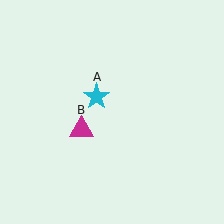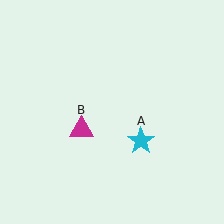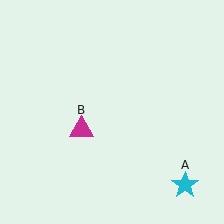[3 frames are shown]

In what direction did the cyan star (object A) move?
The cyan star (object A) moved down and to the right.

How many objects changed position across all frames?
1 object changed position: cyan star (object A).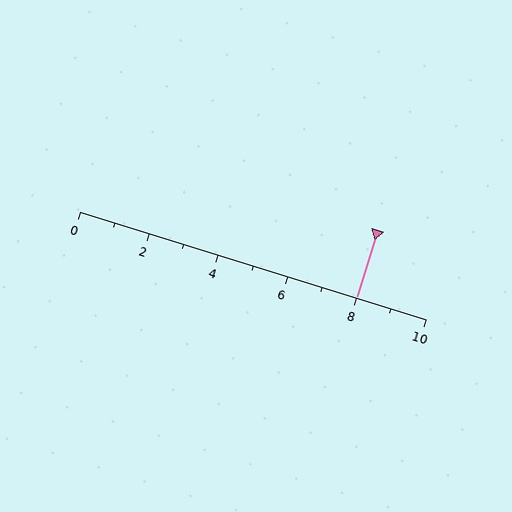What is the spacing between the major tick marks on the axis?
The major ticks are spaced 2 apart.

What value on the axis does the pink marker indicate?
The marker indicates approximately 8.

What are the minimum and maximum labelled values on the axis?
The axis runs from 0 to 10.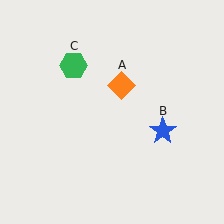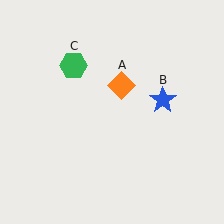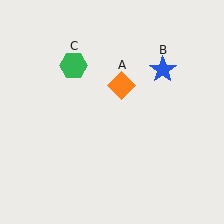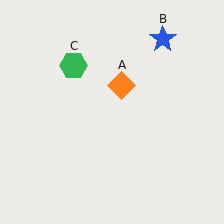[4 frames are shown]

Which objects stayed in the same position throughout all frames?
Orange diamond (object A) and green hexagon (object C) remained stationary.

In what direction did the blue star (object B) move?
The blue star (object B) moved up.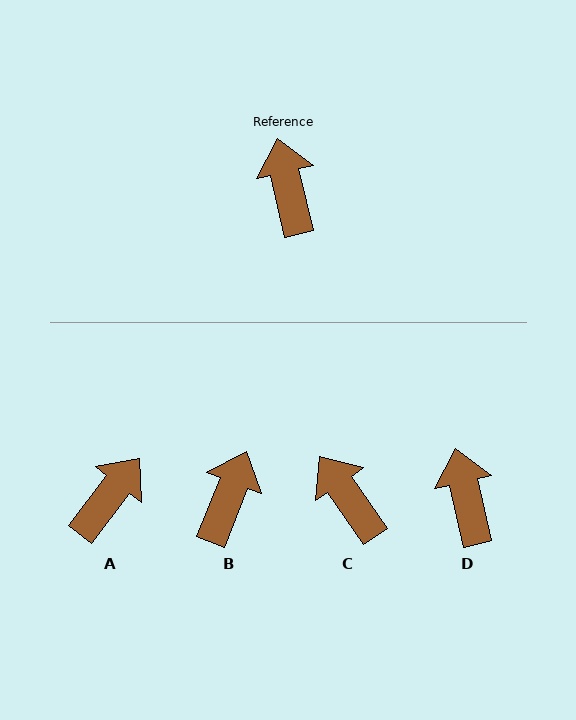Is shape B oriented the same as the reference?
No, it is off by about 35 degrees.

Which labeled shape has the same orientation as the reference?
D.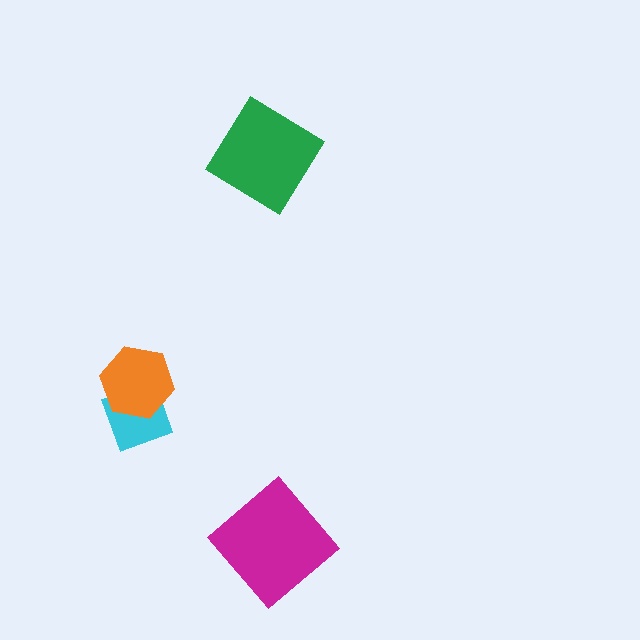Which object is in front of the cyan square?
The orange hexagon is in front of the cyan square.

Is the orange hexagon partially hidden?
No, no other shape covers it.